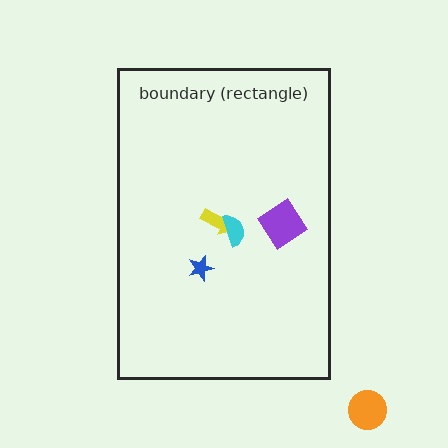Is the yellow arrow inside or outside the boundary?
Inside.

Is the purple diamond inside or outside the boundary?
Inside.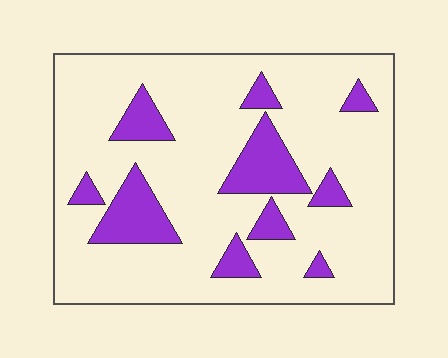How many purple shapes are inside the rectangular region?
10.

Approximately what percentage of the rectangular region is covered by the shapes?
Approximately 20%.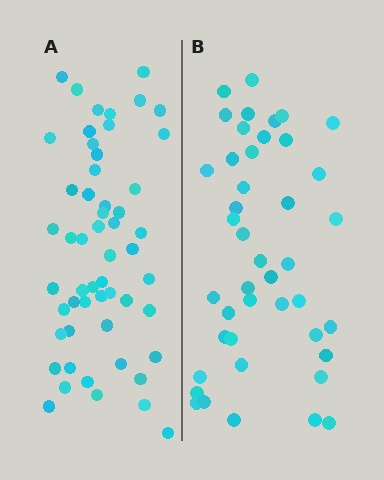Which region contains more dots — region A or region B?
Region A (the left region) has more dots.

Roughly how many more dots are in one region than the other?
Region A has roughly 12 or so more dots than region B.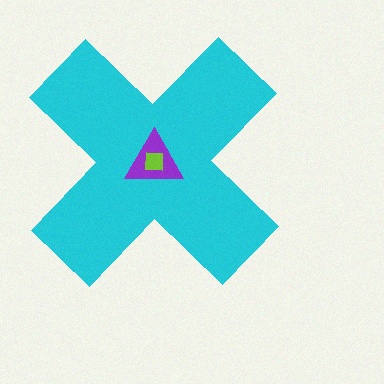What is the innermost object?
The lime square.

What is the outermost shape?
The cyan cross.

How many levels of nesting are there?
3.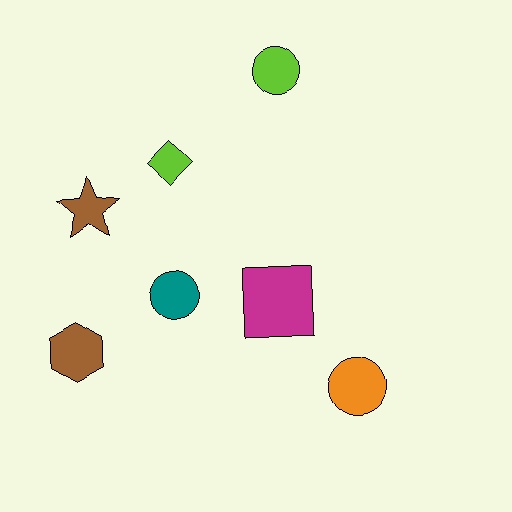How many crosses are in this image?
There are no crosses.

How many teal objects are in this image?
There is 1 teal object.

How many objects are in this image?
There are 7 objects.